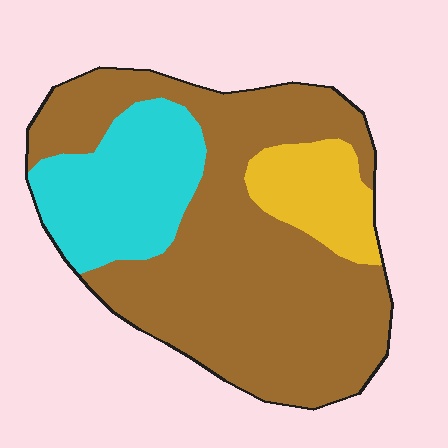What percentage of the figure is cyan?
Cyan takes up about one fifth (1/5) of the figure.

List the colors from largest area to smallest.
From largest to smallest: brown, cyan, yellow.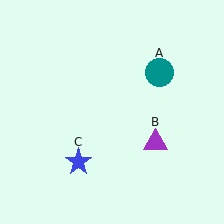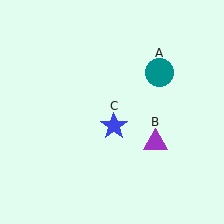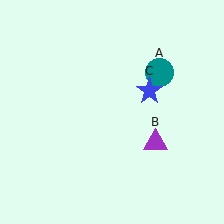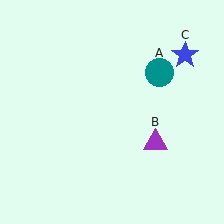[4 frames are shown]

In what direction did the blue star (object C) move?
The blue star (object C) moved up and to the right.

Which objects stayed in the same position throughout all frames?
Teal circle (object A) and purple triangle (object B) remained stationary.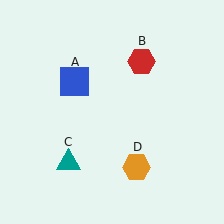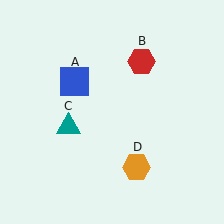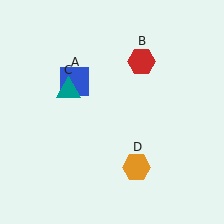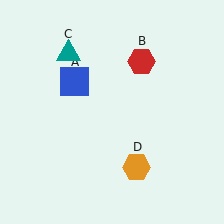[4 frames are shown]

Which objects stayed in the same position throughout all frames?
Blue square (object A) and red hexagon (object B) and orange hexagon (object D) remained stationary.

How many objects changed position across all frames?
1 object changed position: teal triangle (object C).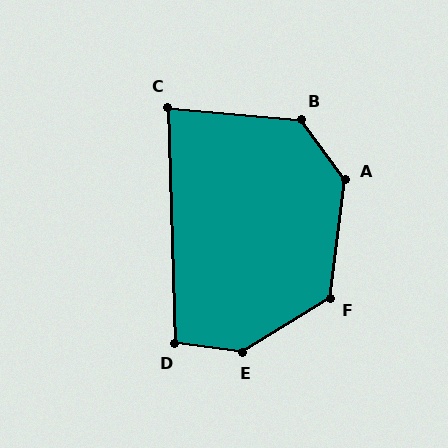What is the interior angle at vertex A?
Approximately 136 degrees (obtuse).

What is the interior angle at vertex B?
Approximately 132 degrees (obtuse).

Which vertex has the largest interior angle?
E, at approximately 141 degrees.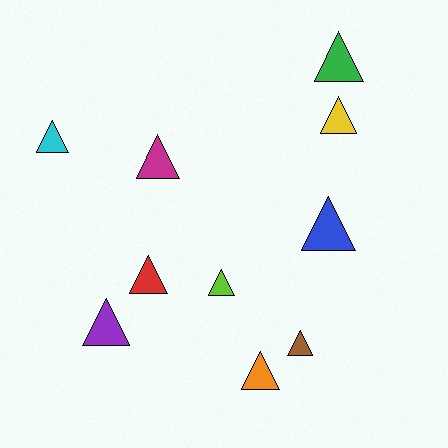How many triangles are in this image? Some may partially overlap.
There are 10 triangles.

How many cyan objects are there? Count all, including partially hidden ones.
There is 1 cyan object.